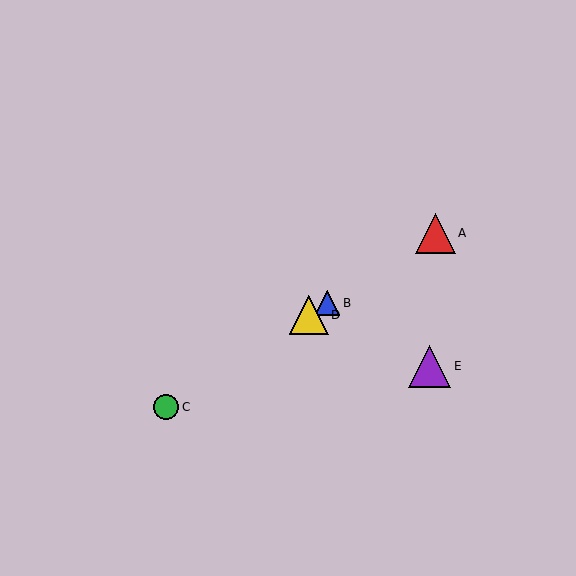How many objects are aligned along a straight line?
4 objects (A, B, C, D) are aligned along a straight line.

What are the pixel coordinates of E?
Object E is at (430, 366).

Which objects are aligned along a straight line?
Objects A, B, C, D are aligned along a straight line.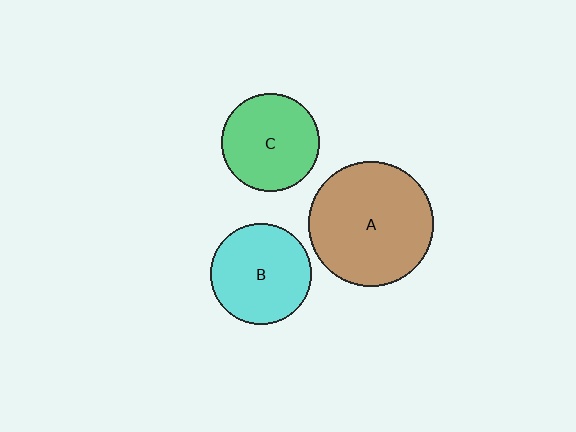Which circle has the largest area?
Circle A (brown).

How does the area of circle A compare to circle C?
Approximately 1.6 times.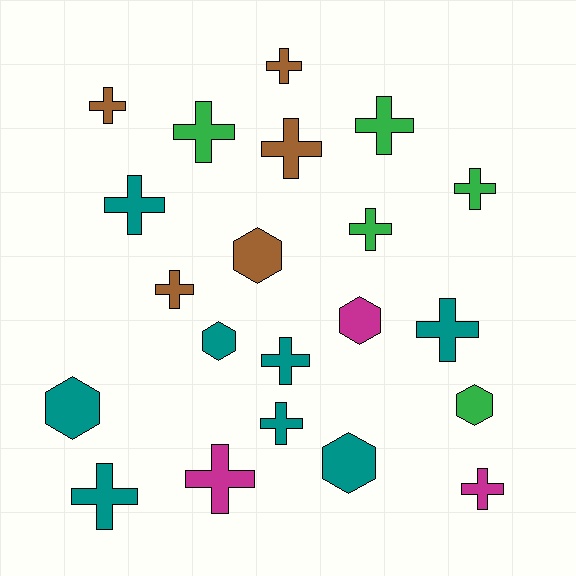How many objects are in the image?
There are 21 objects.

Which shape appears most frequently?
Cross, with 15 objects.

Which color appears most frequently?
Teal, with 8 objects.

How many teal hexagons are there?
There are 3 teal hexagons.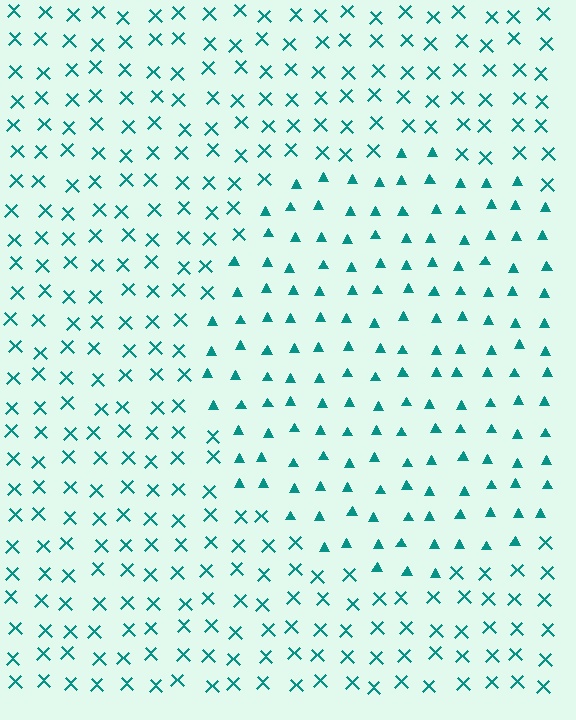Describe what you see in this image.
The image is filled with small teal elements arranged in a uniform grid. A circle-shaped region contains triangles, while the surrounding area contains X marks. The boundary is defined purely by the change in element shape.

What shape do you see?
I see a circle.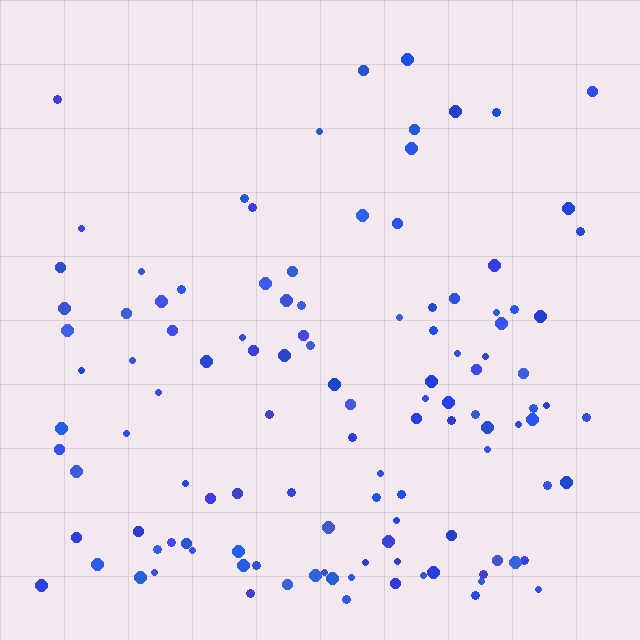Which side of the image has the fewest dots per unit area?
The top.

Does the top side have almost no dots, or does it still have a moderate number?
Still a moderate number, just noticeably fewer than the bottom.